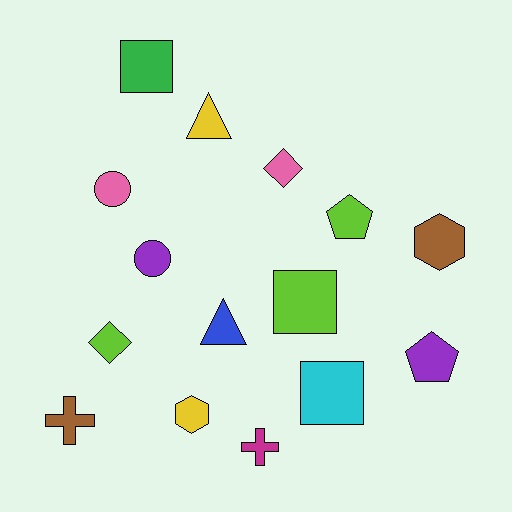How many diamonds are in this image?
There are 2 diamonds.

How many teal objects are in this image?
There are no teal objects.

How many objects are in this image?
There are 15 objects.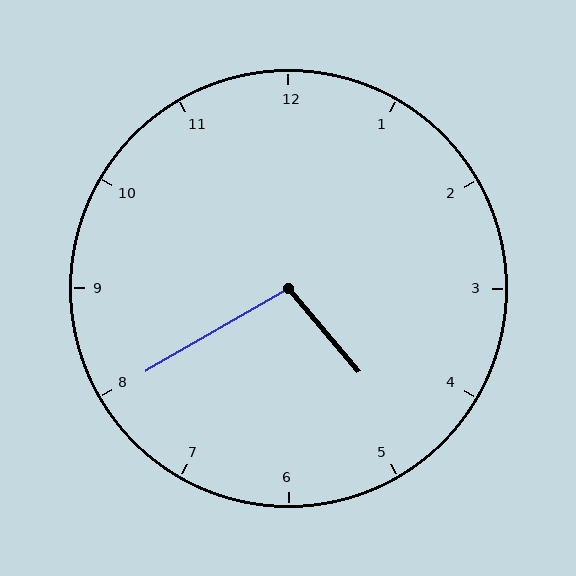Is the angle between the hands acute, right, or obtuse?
It is obtuse.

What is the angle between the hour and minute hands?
Approximately 100 degrees.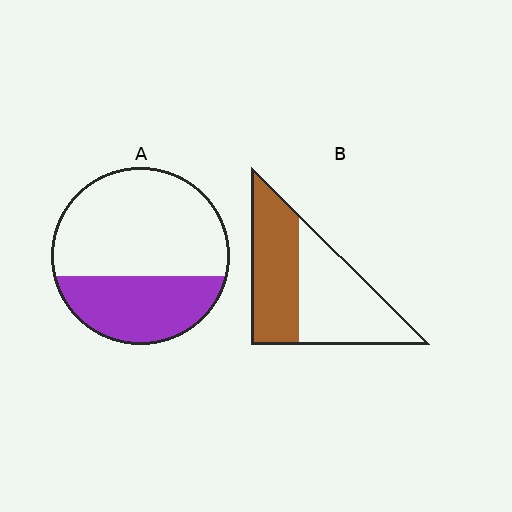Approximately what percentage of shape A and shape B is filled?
A is approximately 35% and B is approximately 45%.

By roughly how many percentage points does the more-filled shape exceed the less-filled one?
By roughly 10 percentage points (B over A).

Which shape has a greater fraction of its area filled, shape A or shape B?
Shape B.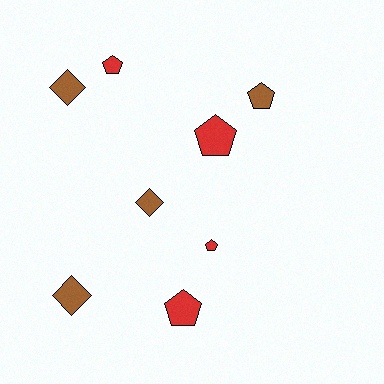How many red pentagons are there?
There are 4 red pentagons.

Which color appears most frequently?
Brown, with 4 objects.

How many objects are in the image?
There are 8 objects.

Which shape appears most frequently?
Pentagon, with 5 objects.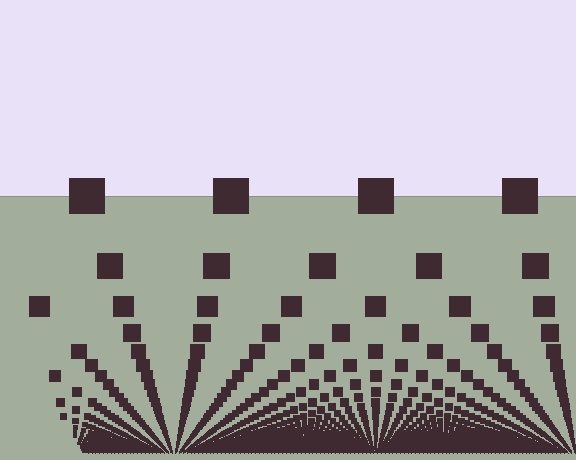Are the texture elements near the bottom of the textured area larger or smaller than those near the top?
Smaller. The gradient is inverted — elements near the bottom are smaller and denser.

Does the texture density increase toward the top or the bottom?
Density increases toward the bottom.